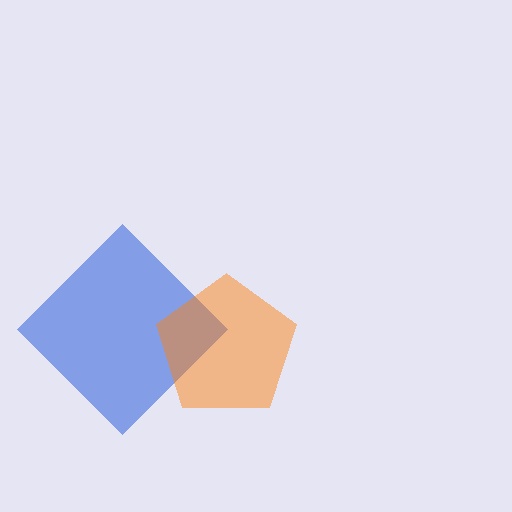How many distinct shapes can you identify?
There are 2 distinct shapes: a blue diamond, an orange pentagon.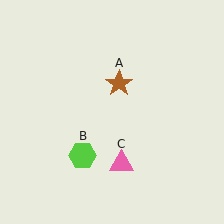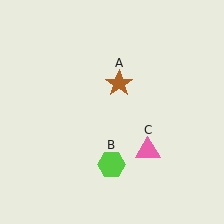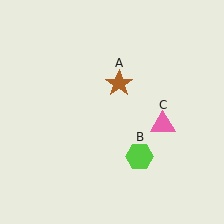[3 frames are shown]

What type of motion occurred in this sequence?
The lime hexagon (object B), pink triangle (object C) rotated counterclockwise around the center of the scene.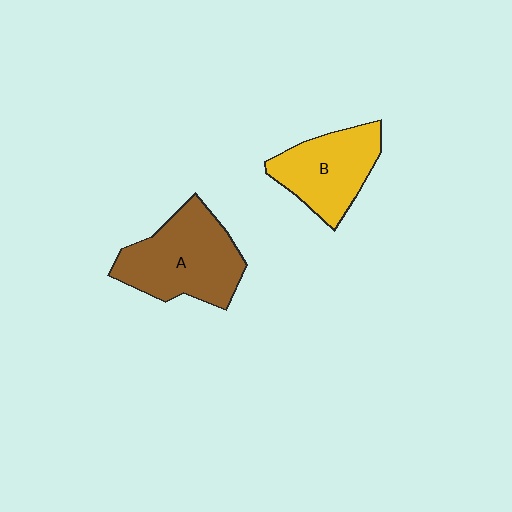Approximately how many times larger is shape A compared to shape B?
Approximately 1.3 times.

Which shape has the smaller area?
Shape B (yellow).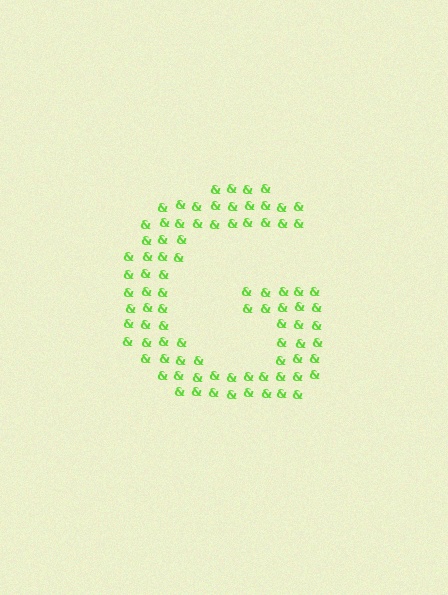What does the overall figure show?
The overall figure shows the letter G.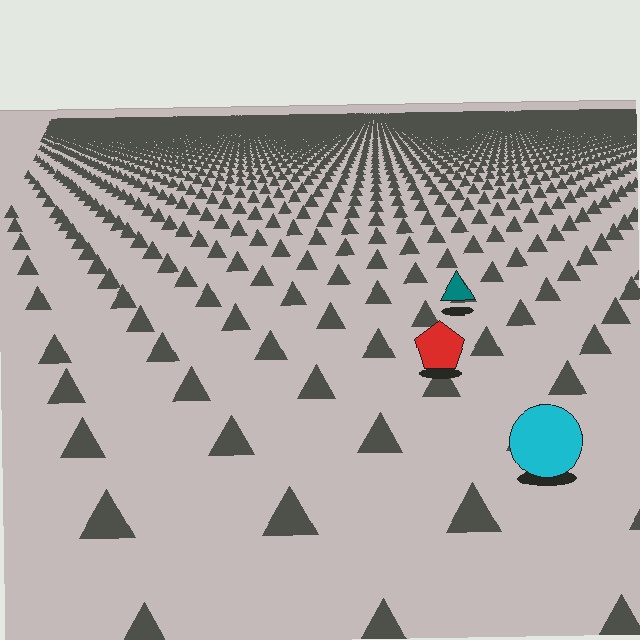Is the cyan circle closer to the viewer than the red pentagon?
Yes. The cyan circle is closer — you can tell from the texture gradient: the ground texture is coarser near it.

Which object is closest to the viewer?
The cyan circle is closest. The texture marks near it are larger and more spread out.